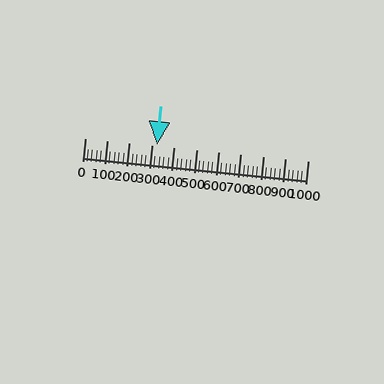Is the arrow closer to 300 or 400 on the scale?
The arrow is closer to 300.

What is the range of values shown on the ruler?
The ruler shows values from 0 to 1000.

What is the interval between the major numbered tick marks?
The major tick marks are spaced 100 units apart.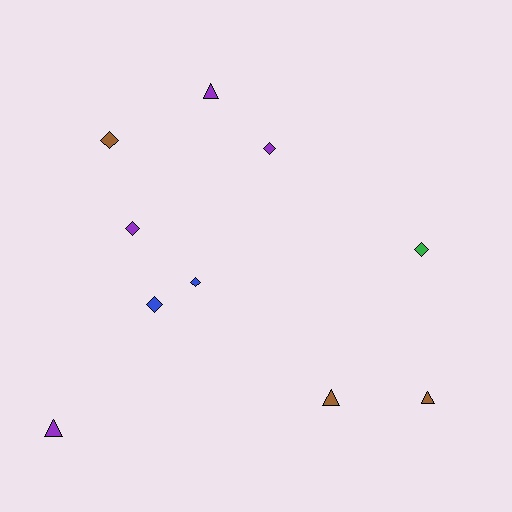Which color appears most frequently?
Purple, with 4 objects.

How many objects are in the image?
There are 10 objects.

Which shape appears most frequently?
Diamond, with 6 objects.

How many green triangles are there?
There are no green triangles.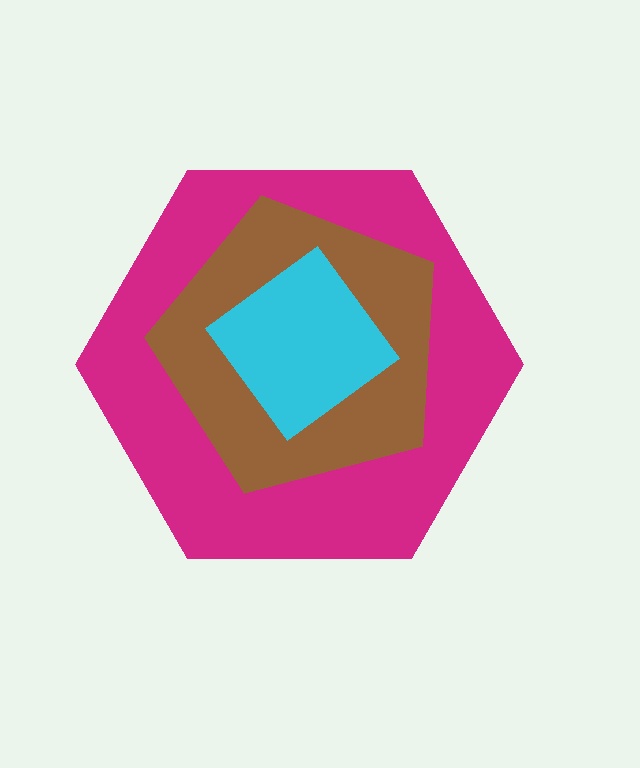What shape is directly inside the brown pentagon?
The cyan diamond.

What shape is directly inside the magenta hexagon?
The brown pentagon.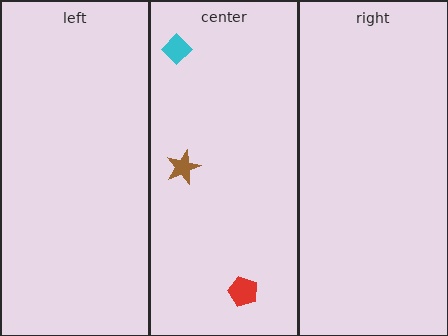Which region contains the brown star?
The center region.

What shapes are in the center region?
The cyan diamond, the red pentagon, the brown star.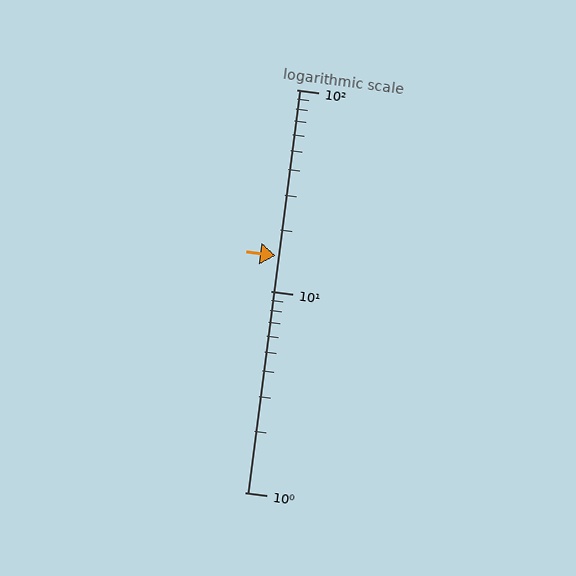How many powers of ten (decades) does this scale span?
The scale spans 2 decades, from 1 to 100.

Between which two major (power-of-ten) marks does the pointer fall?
The pointer is between 10 and 100.